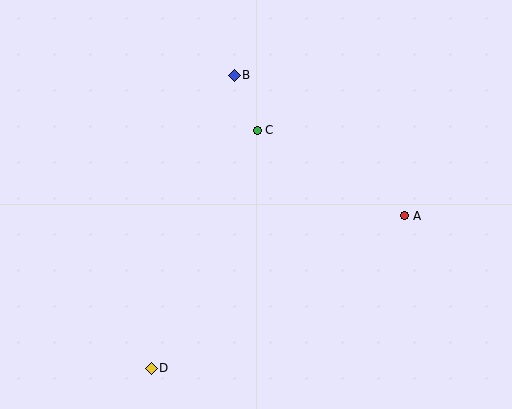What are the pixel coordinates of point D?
Point D is at (151, 368).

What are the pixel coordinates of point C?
Point C is at (257, 130).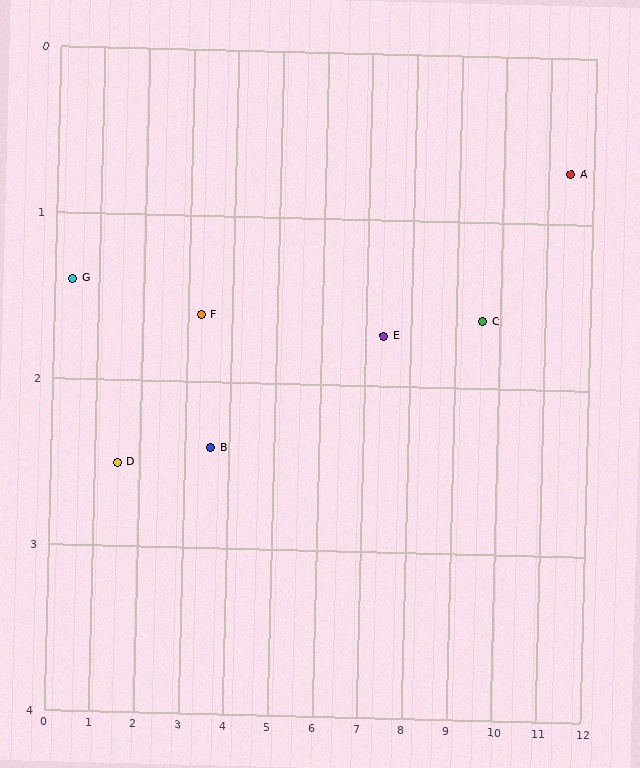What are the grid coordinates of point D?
Point D is at approximately (1.5, 2.5).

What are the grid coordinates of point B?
Point B is at approximately (3.6, 2.4).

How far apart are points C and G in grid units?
Points C and G are about 9.2 grid units apart.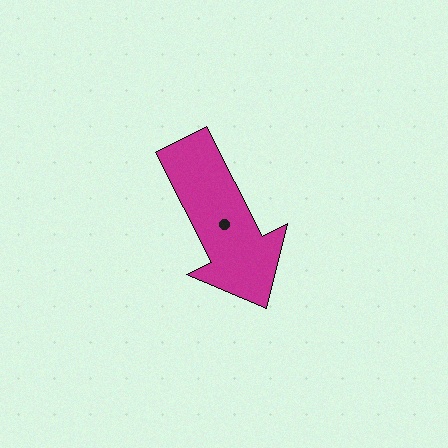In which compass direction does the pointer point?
Southeast.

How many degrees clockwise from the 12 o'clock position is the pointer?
Approximately 153 degrees.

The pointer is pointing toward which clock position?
Roughly 5 o'clock.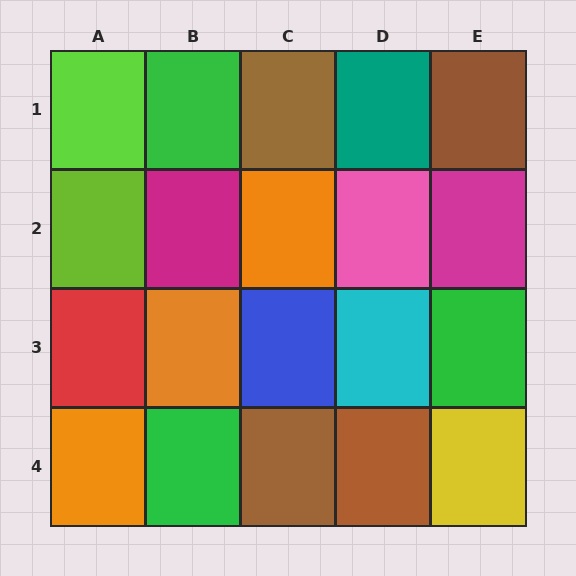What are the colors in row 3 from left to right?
Red, orange, blue, cyan, green.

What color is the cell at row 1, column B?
Green.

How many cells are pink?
1 cell is pink.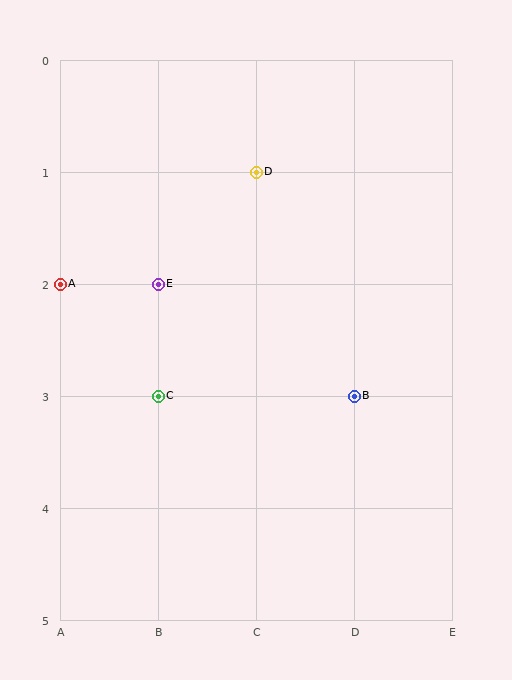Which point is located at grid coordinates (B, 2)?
Point E is at (B, 2).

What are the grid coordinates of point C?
Point C is at grid coordinates (B, 3).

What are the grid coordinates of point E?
Point E is at grid coordinates (B, 2).